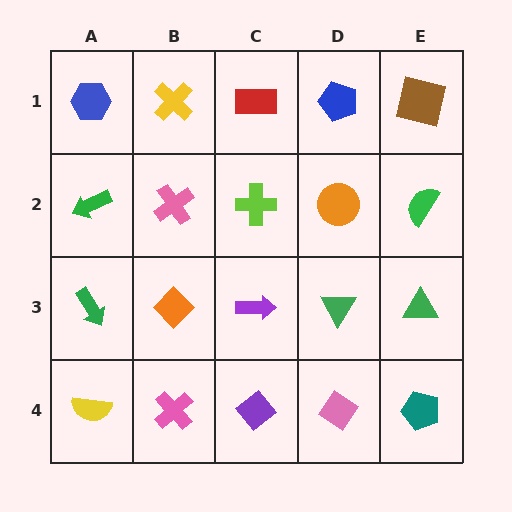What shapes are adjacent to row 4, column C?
A purple arrow (row 3, column C), a pink cross (row 4, column B), a pink diamond (row 4, column D).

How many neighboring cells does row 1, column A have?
2.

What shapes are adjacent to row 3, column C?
A lime cross (row 2, column C), a purple diamond (row 4, column C), an orange diamond (row 3, column B), a green triangle (row 3, column D).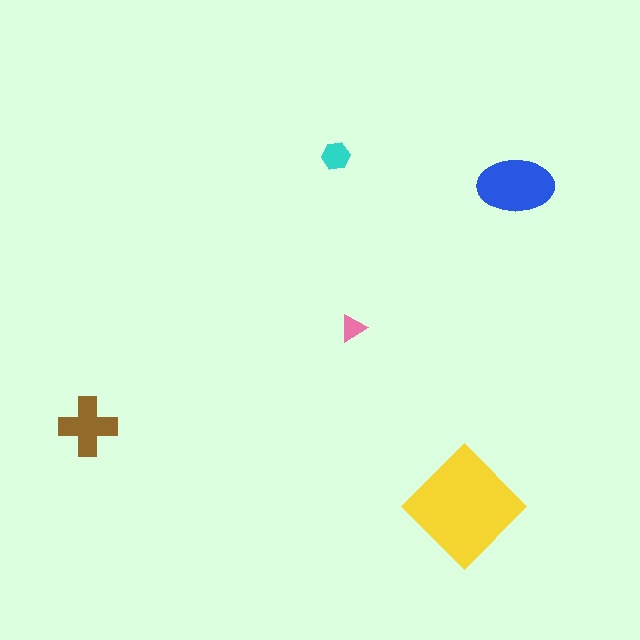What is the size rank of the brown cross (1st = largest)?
3rd.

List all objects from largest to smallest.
The yellow diamond, the blue ellipse, the brown cross, the cyan hexagon, the pink triangle.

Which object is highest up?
The cyan hexagon is topmost.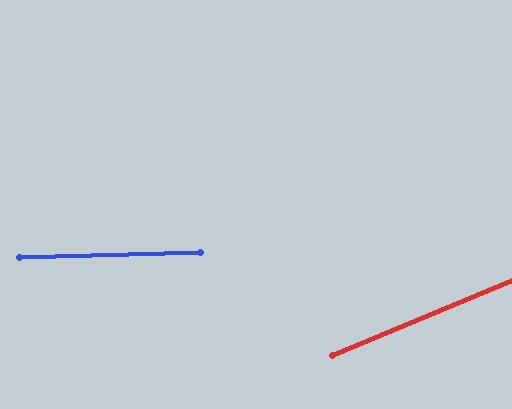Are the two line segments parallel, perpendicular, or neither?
Neither parallel nor perpendicular — they differ by about 21°.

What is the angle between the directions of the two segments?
Approximately 21 degrees.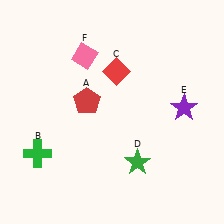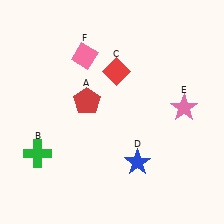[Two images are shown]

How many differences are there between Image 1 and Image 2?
There are 2 differences between the two images.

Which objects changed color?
D changed from green to blue. E changed from purple to pink.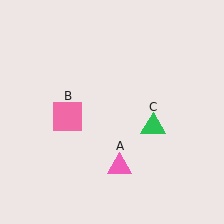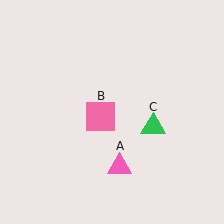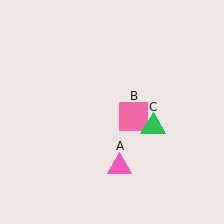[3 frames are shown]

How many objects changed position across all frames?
1 object changed position: pink square (object B).